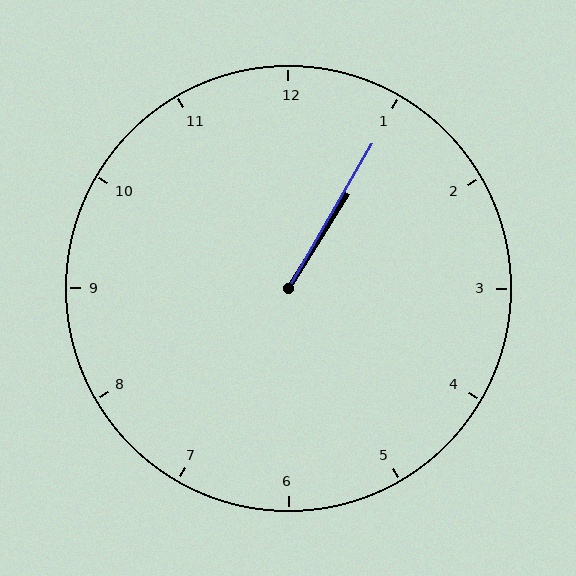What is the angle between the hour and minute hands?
Approximately 2 degrees.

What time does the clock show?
1:05.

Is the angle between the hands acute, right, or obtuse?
It is acute.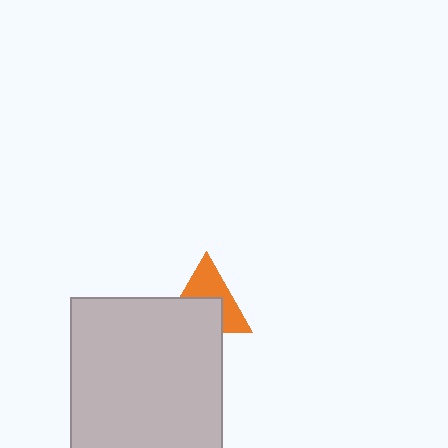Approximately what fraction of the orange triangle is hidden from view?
Roughly 50% of the orange triangle is hidden behind the light gray square.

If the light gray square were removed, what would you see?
You would see the complete orange triangle.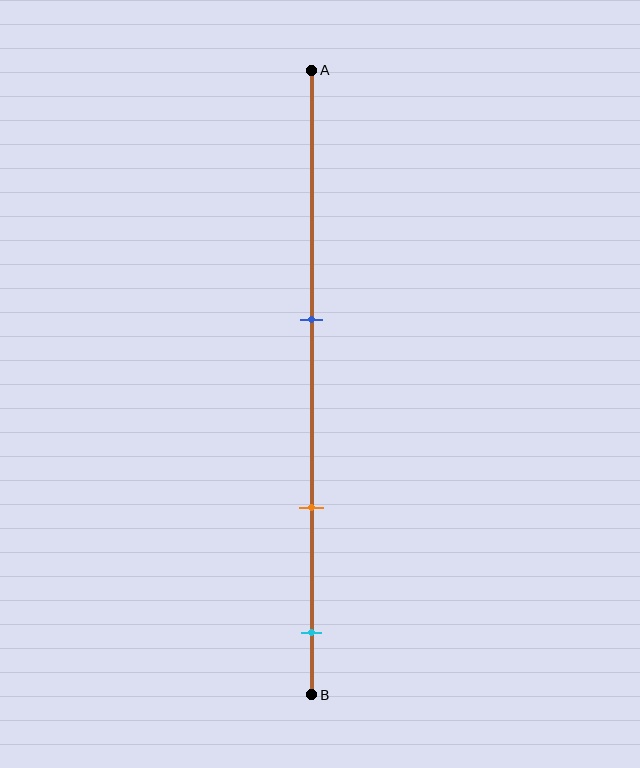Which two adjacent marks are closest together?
The orange and cyan marks are the closest adjacent pair.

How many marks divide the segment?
There are 3 marks dividing the segment.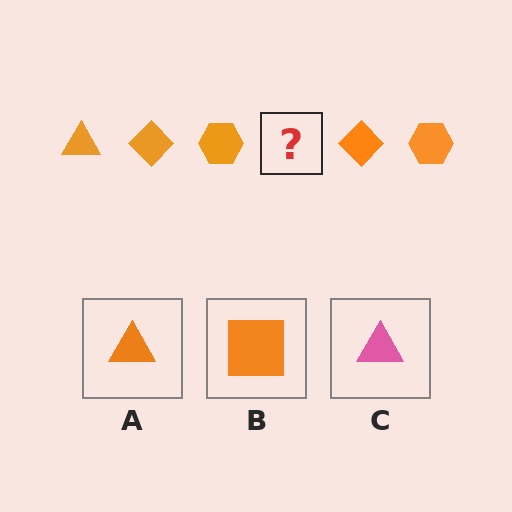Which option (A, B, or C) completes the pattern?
A.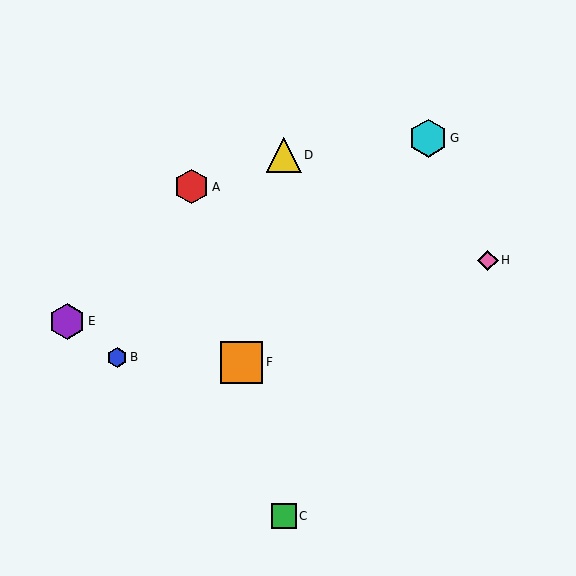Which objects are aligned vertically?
Objects C, D are aligned vertically.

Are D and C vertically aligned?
Yes, both are at x≈284.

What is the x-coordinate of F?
Object F is at x≈242.